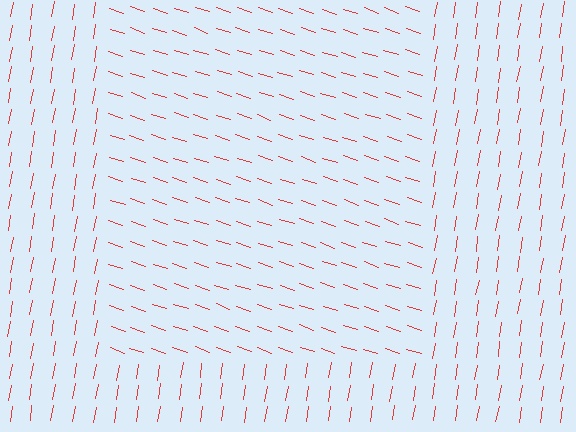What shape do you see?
I see a rectangle.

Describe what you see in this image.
The image is filled with small red line segments. A rectangle region in the image has lines oriented differently from the surrounding lines, creating a visible texture boundary.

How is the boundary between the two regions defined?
The boundary is defined purely by a change in line orientation (approximately 81 degrees difference). All lines are the same color and thickness.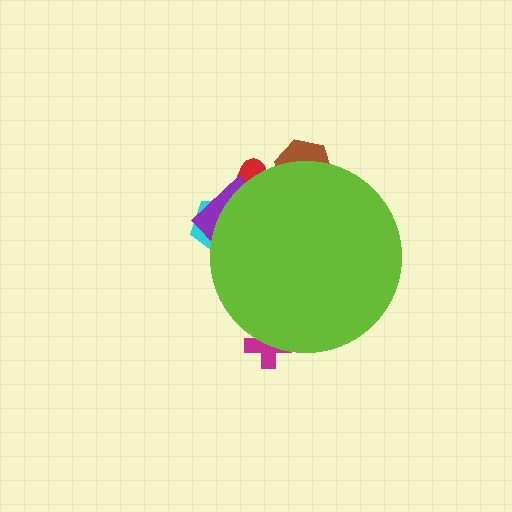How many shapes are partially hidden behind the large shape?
5 shapes are partially hidden.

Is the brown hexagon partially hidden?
Yes, the brown hexagon is partially hidden behind the lime circle.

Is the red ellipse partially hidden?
Yes, the red ellipse is partially hidden behind the lime circle.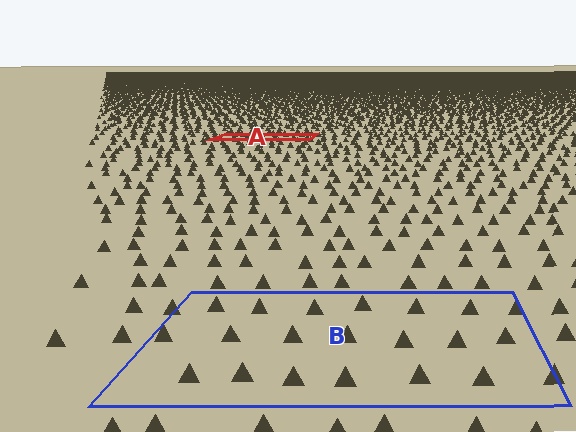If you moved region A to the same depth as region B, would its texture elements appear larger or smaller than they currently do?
They would appear larger. At a closer depth, the same texture elements are projected at a bigger on-screen size.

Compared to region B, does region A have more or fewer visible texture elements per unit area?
Region A has more texture elements per unit area — they are packed more densely because it is farther away.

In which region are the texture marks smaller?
The texture marks are smaller in region A, because it is farther away.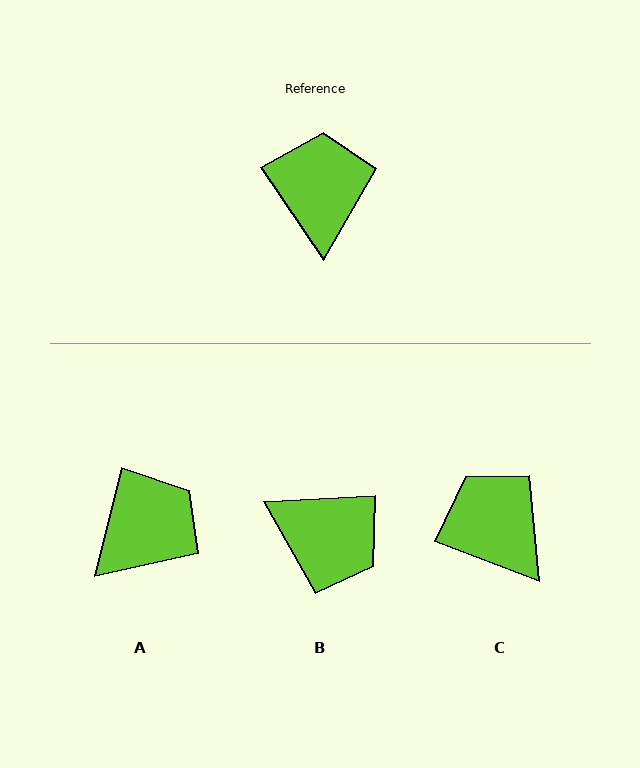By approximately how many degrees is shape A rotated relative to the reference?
Approximately 48 degrees clockwise.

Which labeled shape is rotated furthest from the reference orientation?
B, about 121 degrees away.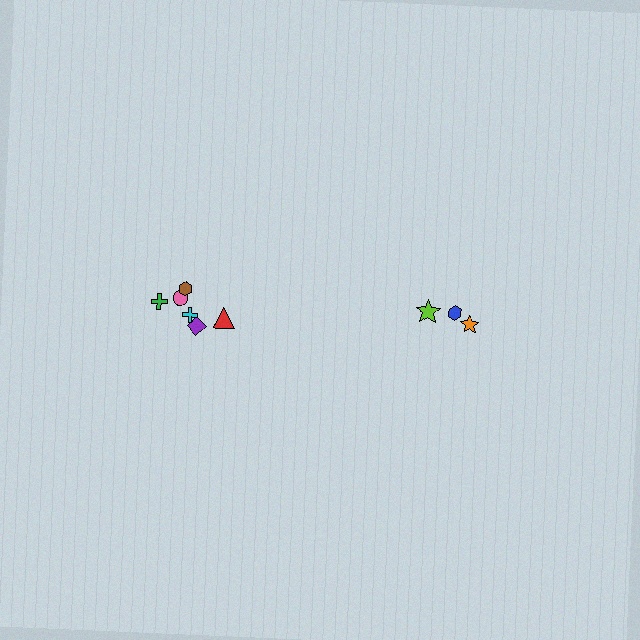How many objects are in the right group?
There are 3 objects.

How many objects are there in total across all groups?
There are 9 objects.